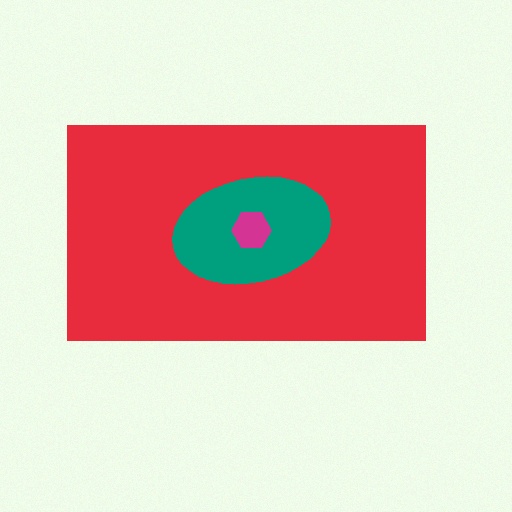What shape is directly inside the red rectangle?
The teal ellipse.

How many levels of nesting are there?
3.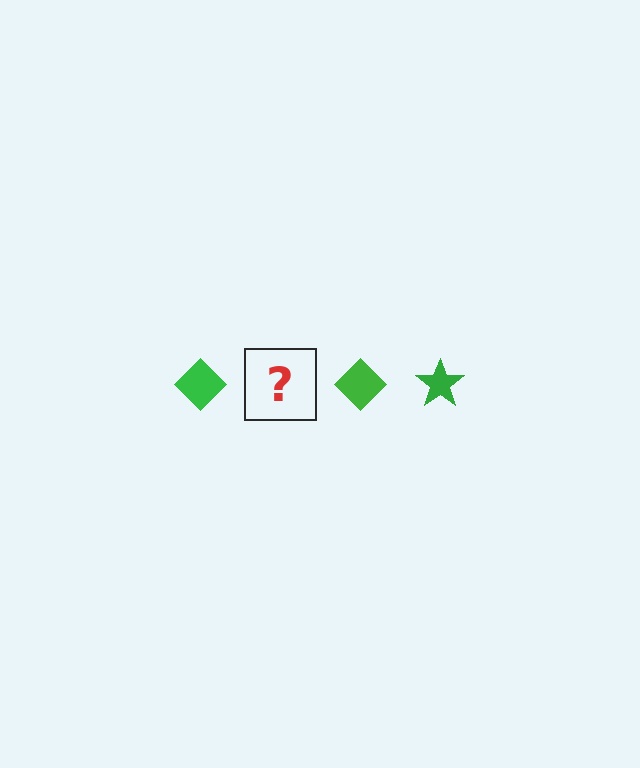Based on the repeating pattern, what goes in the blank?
The blank should be a green star.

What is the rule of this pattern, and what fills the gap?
The rule is that the pattern cycles through diamond, star shapes in green. The gap should be filled with a green star.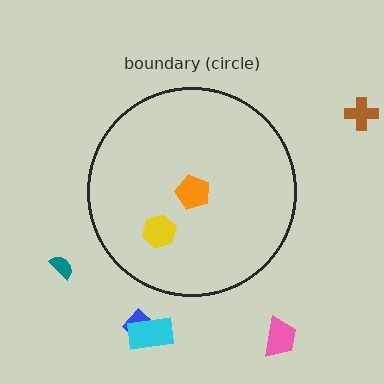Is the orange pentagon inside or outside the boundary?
Inside.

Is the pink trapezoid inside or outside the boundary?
Outside.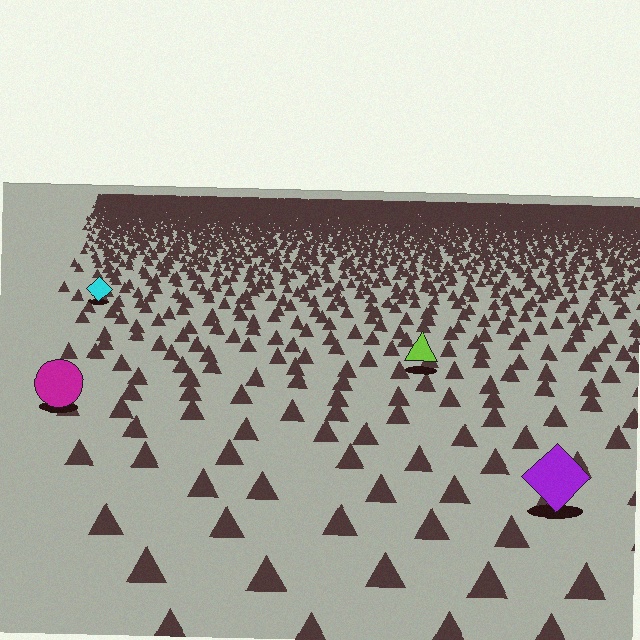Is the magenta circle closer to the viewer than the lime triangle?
Yes. The magenta circle is closer — you can tell from the texture gradient: the ground texture is coarser near it.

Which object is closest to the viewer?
The purple diamond is closest. The texture marks near it are larger and more spread out.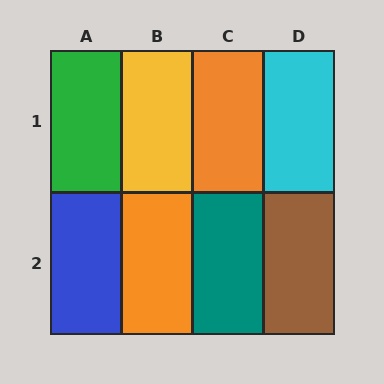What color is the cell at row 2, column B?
Orange.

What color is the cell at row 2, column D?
Brown.